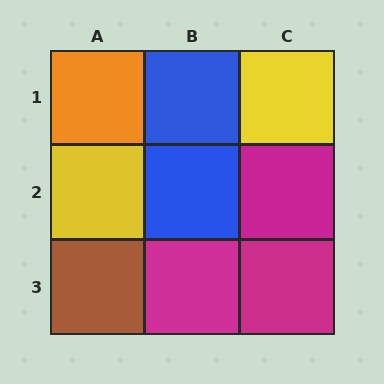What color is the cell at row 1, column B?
Blue.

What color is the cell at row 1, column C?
Yellow.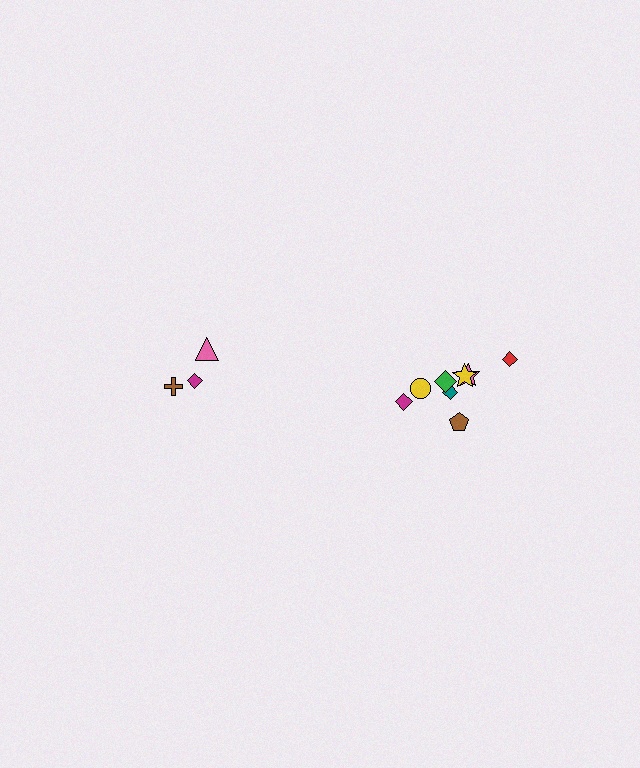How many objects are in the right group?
There are 8 objects.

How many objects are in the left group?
There are 3 objects.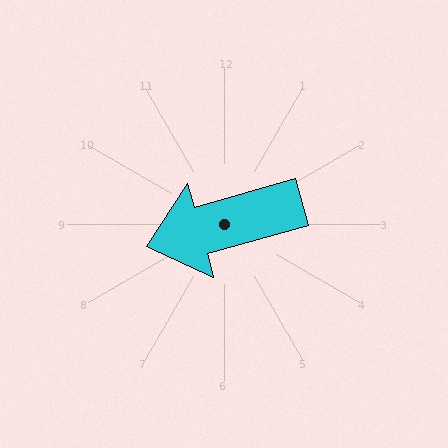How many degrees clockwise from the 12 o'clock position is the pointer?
Approximately 254 degrees.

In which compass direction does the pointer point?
West.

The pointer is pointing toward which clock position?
Roughly 8 o'clock.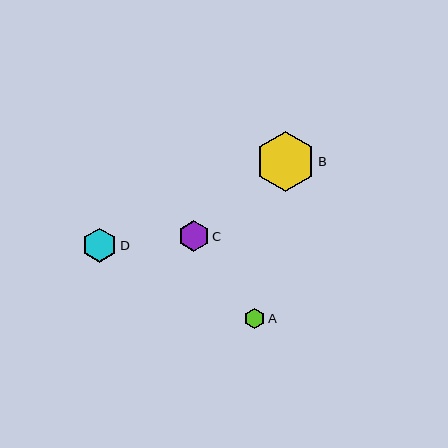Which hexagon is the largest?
Hexagon B is the largest with a size of approximately 59 pixels.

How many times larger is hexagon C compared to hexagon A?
Hexagon C is approximately 1.5 times the size of hexagon A.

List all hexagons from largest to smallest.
From largest to smallest: B, D, C, A.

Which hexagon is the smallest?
Hexagon A is the smallest with a size of approximately 21 pixels.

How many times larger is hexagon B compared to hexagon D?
Hexagon B is approximately 1.7 times the size of hexagon D.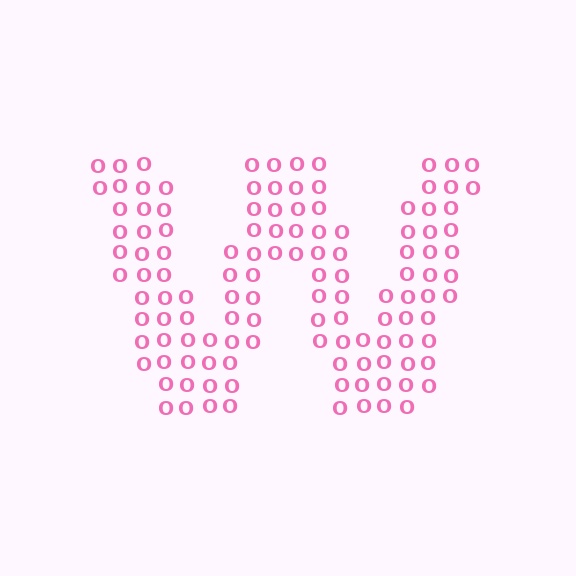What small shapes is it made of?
It is made of small letter O's.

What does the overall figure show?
The overall figure shows the letter W.